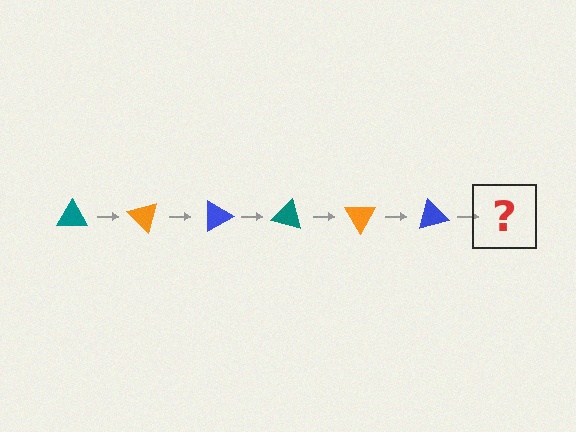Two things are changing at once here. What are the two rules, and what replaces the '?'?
The two rules are that it rotates 45 degrees each step and the color cycles through teal, orange, and blue. The '?' should be a teal triangle, rotated 270 degrees from the start.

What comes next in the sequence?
The next element should be a teal triangle, rotated 270 degrees from the start.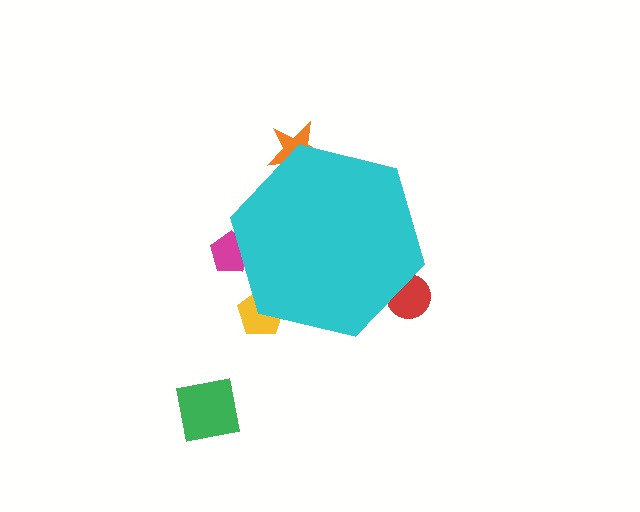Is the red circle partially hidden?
Yes, the red circle is partially hidden behind the cyan hexagon.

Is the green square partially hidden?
No, the green square is fully visible.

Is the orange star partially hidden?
Yes, the orange star is partially hidden behind the cyan hexagon.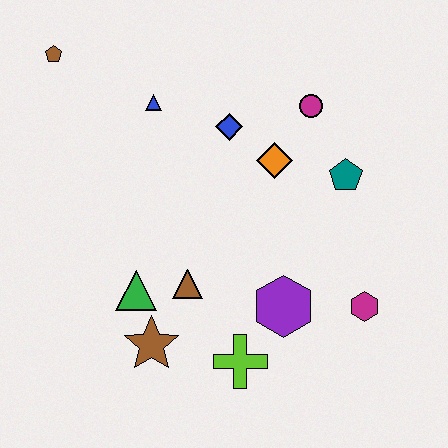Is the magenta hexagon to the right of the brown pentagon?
Yes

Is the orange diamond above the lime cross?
Yes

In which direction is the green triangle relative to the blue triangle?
The green triangle is below the blue triangle.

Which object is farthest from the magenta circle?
The brown star is farthest from the magenta circle.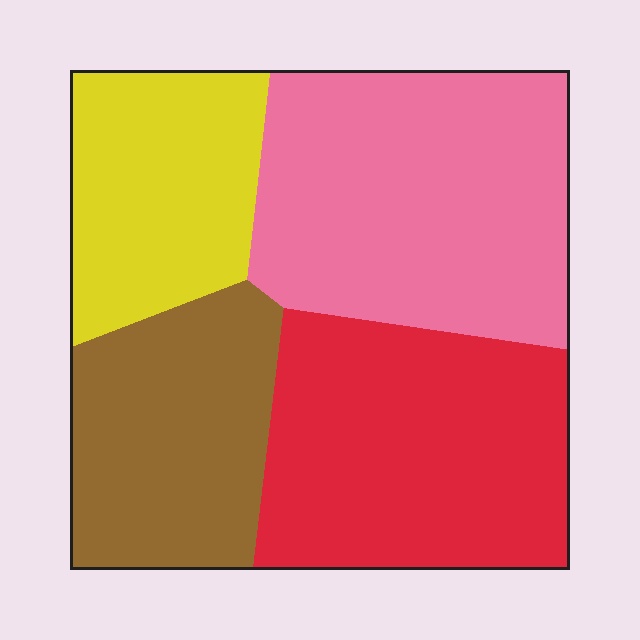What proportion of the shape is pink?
Pink covers 32% of the shape.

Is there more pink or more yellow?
Pink.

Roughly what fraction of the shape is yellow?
Yellow takes up less than a quarter of the shape.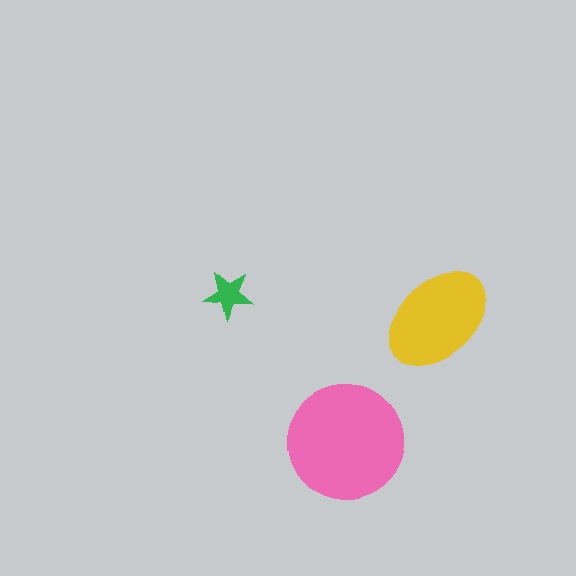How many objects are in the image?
There are 3 objects in the image.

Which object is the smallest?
The green star.